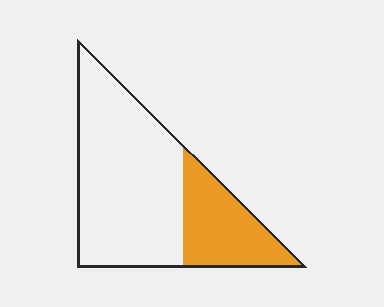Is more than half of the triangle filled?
No.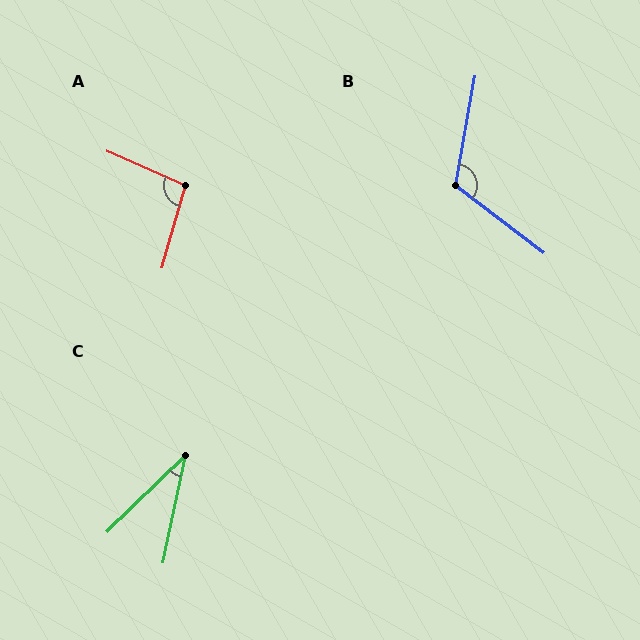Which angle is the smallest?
C, at approximately 34 degrees.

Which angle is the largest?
B, at approximately 117 degrees.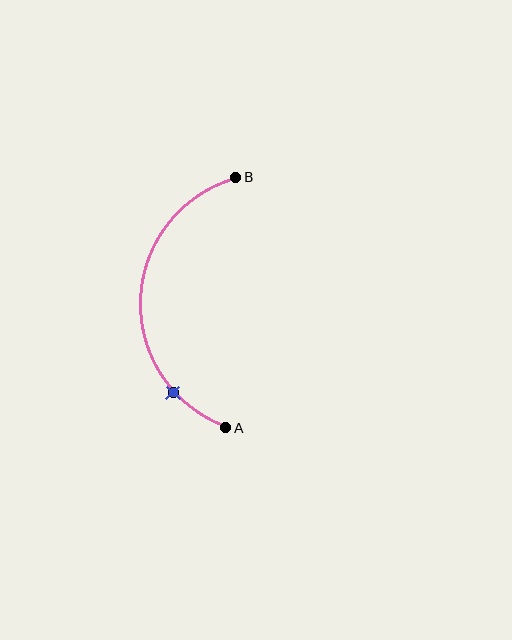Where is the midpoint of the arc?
The arc midpoint is the point on the curve farthest from the straight line joining A and B. It sits to the left of that line.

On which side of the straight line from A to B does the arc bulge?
The arc bulges to the left of the straight line connecting A and B.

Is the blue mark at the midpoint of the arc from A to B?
No. The blue mark lies on the arc but is closer to endpoint A. The arc midpoint would be at the point on the curve equidistant along the arc from both A and B.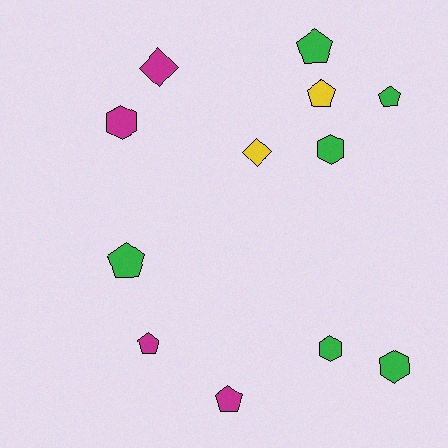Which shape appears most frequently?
Pentagon, with 6 objects.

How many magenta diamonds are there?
There is 1 magenta diamond.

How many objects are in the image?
There are 12 objects.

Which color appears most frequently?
Green, with 6 objects.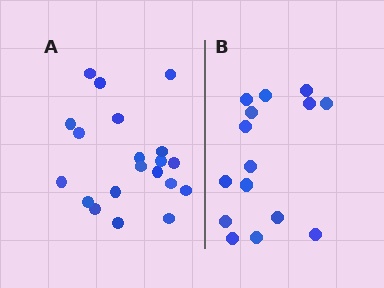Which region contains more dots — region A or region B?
Region A (the left region) has more dots.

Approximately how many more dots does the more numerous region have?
Region A has about 5 more dots than region B.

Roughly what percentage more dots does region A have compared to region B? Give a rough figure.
About 35% more.